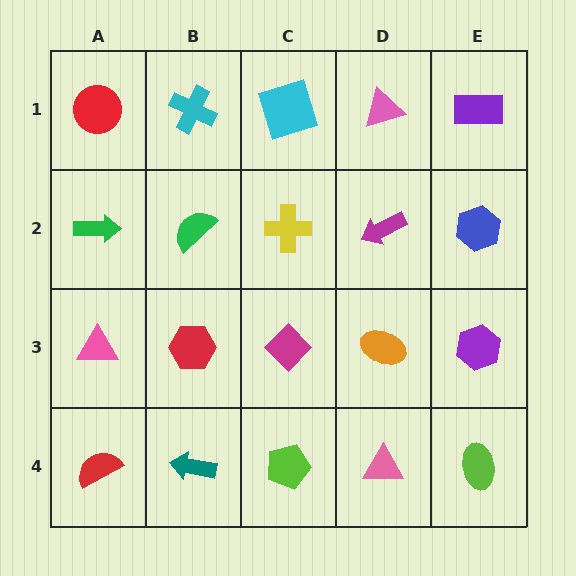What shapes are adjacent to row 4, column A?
A pink triangle (row 3, column A), a teal arrow (row 4, column B).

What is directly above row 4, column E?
A purple hexagon.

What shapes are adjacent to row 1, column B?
A green semicircle (row 2, column B), a red circle (row 1, column A), a cyan square (row 1, column C).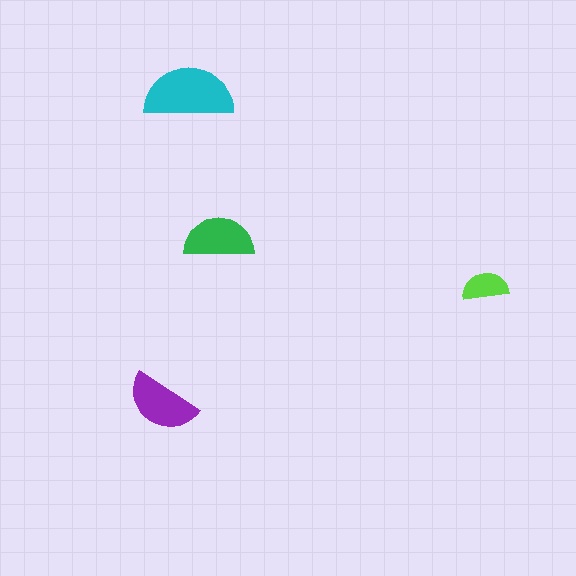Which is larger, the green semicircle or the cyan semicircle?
The cyan one.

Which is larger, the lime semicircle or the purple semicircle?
The purple one.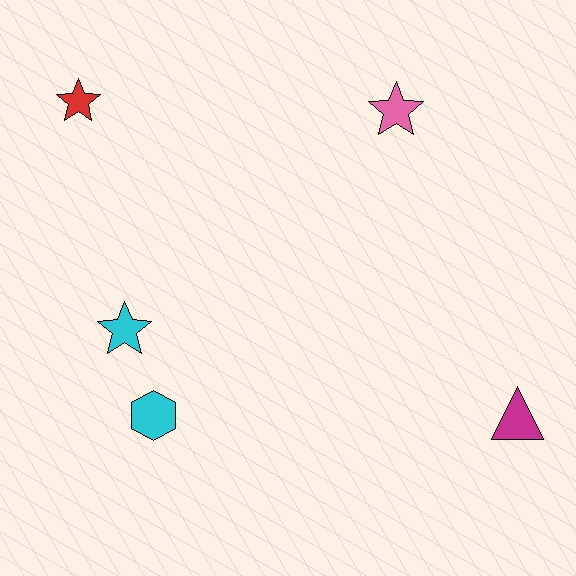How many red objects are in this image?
There is 1 red object.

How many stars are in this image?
There are 3 stars.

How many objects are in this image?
There are 5 objects.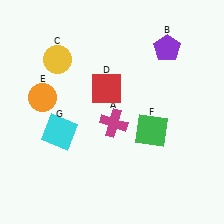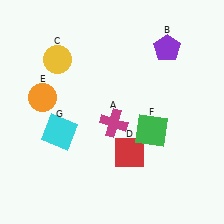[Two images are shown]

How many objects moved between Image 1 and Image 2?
1 object moved between the two images.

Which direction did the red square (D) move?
The red square (D) moved down.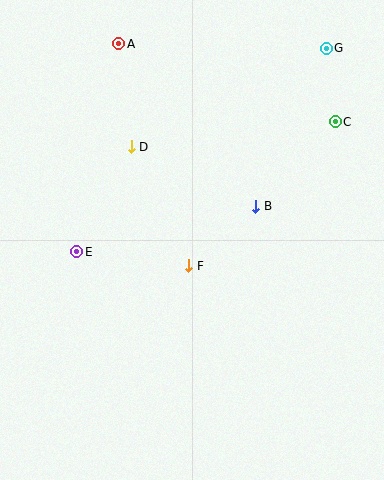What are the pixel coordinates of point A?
Point A is at (119, 44).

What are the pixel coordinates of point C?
Point C is at (335, 122).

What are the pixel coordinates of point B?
Point B is at (256, 206).